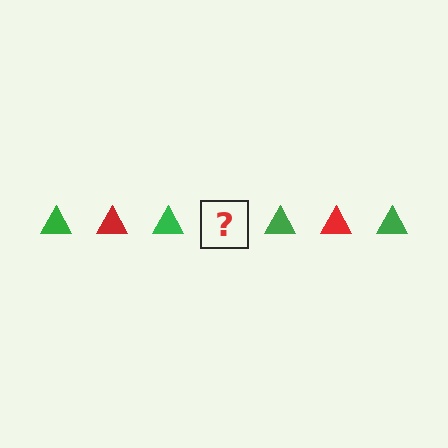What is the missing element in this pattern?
The missing element is a red triangle.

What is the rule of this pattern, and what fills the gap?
The rule is that the pattern cycles through green, red triangles. The gap should be filled with a red triangle.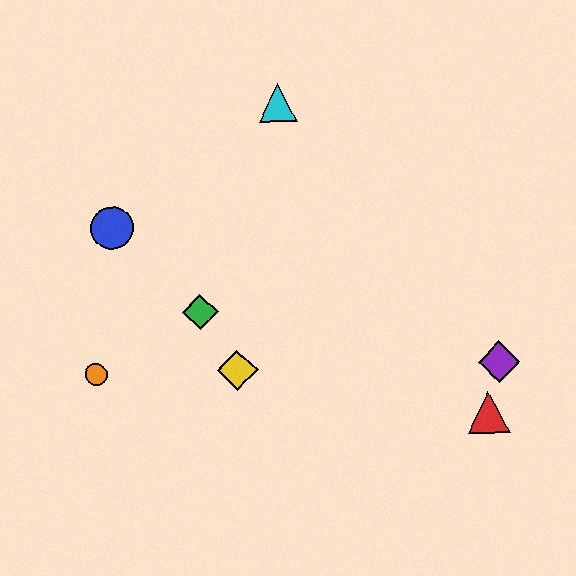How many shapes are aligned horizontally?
3 shapes (the yellow diamond, the purple diamond, the orange circle) are aligned horizontally.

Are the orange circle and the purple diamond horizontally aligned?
Yes, both are at y≈374.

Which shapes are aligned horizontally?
The yellow diamond, the purple diamond, the orange circle are aligned horizontally.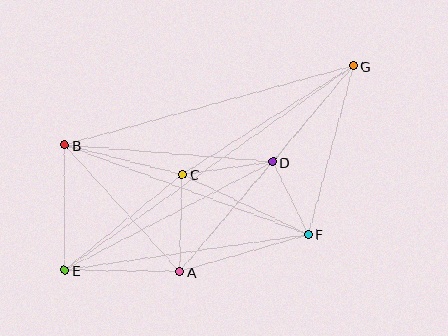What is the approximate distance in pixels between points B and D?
The distance between B and D is approximately 209 pixels.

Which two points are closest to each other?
Points D and F are closest to each other.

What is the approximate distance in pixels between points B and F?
The distance between B and F is approximately 260 pixels.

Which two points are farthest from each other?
Points E and G are farthest from each other.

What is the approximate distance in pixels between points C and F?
The distance between C and F is approximately 140 pixels.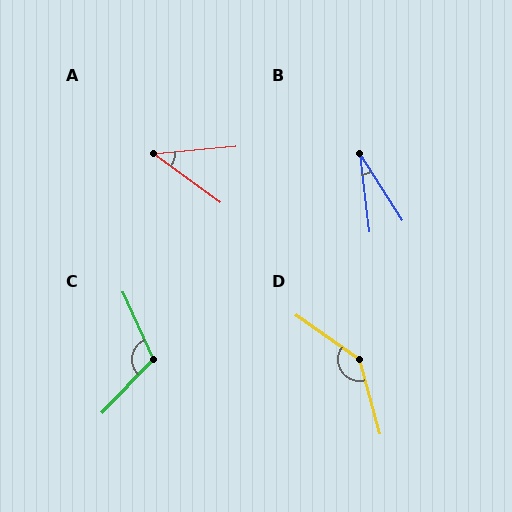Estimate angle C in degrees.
Approximately 111 degrees.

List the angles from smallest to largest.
B (26°), A (41°), C (111°), D (140°).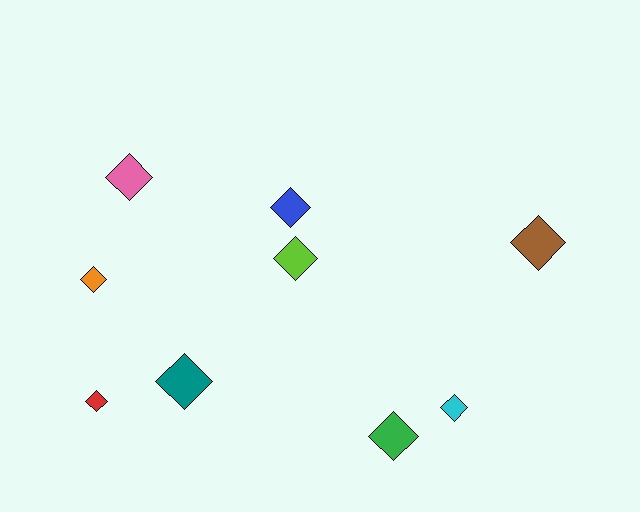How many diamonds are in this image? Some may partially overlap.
There are 9 diamonds.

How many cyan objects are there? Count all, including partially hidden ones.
There is 1 cyan object.